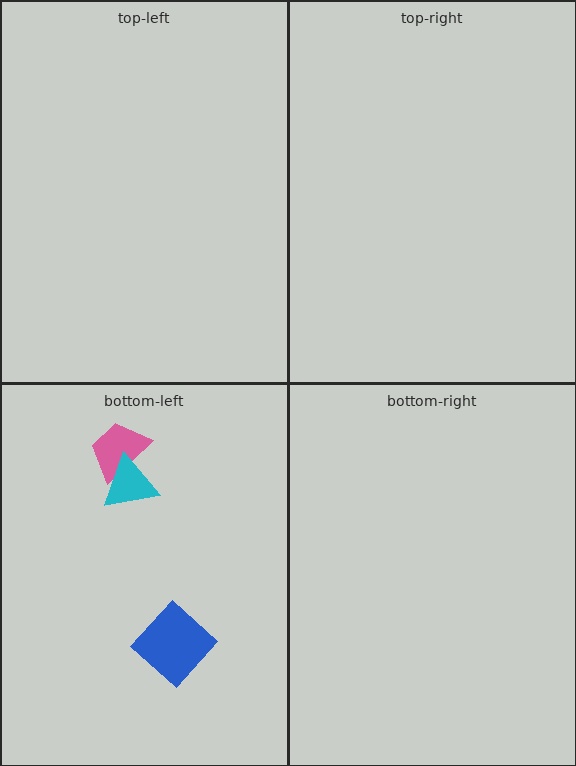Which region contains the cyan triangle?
The bottom-left region.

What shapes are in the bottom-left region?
The pink trapezoid, the cyan triangle, the blue diamond.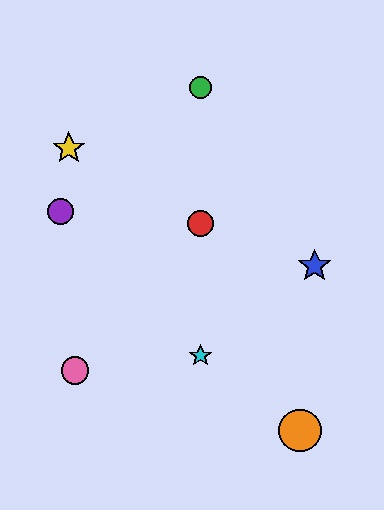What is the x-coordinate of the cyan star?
The cyan star is at x≈201.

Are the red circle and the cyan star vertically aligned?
Yes, both are at x≈201.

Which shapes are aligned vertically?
The red circle, the green circle, the cyan star are aligned vertically.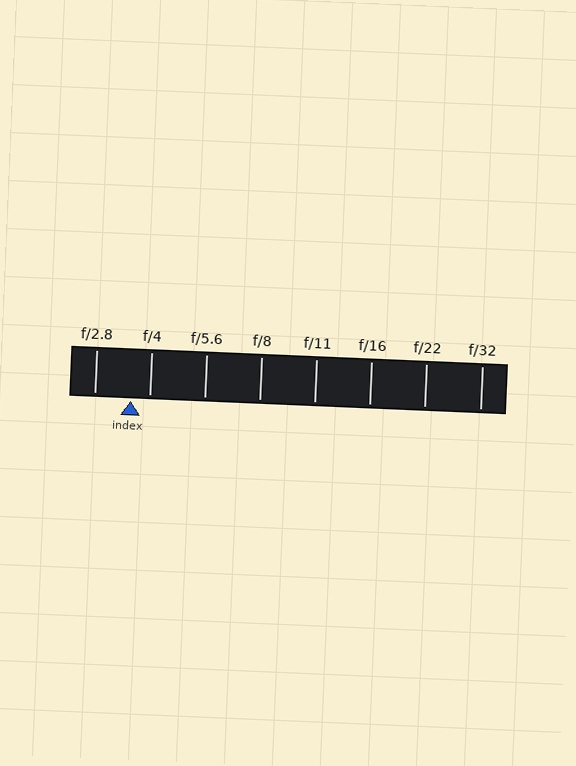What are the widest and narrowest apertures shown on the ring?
The widest aperture shown is f/2.8 and the narrowest is f/32.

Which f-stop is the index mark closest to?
The index mark is closest to f/4.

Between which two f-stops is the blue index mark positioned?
The index mark is between f/2.8 and f/4.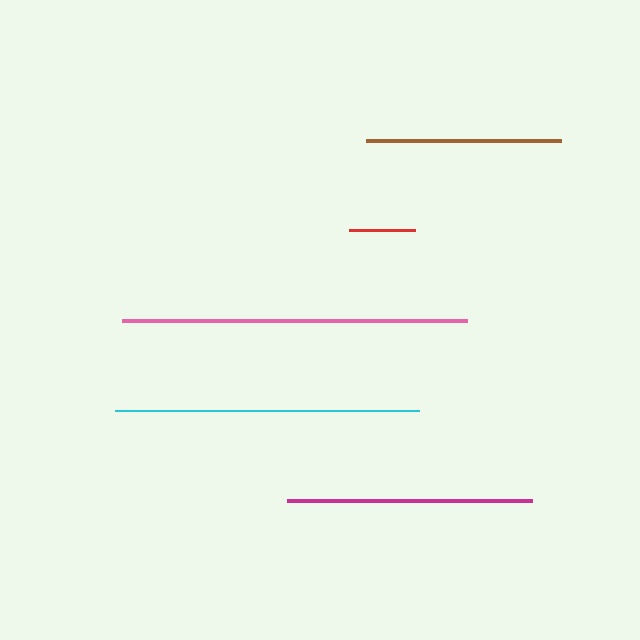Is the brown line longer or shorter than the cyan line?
The cyan line is longer than the brown line.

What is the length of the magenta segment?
The magenta segment is approximately 245 pixels long.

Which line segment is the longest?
The pink line is the longest at approximately 345 pixels.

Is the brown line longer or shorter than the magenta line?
The magenta line is longer than the brown line.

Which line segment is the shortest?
The red line is the shortest at approximately 66 pixels.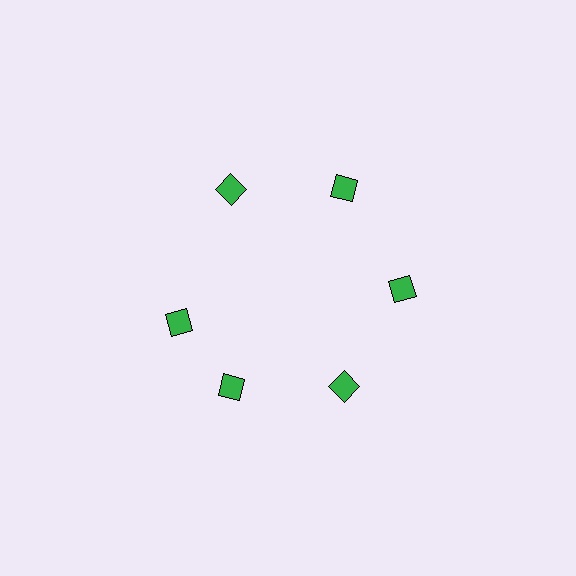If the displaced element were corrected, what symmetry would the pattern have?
It would have 6-fold rotational symmetry — the pattern would map onto itself every 60 degrees.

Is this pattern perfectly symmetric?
No. The 6 green diamonds are arranged in a ring, but one element near the 9 o'clock position is rotated out of alignment along the ring, breaking the 6-fold rotational symmetry.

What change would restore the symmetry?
The symmetry would be restored by rotating it back into even spacing with its neighbors so that all 6 diamonds sit at equal angles and equal distance from the center.